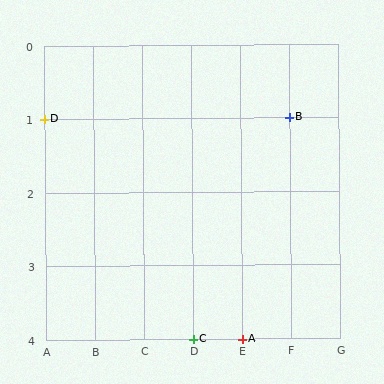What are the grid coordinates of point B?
Point B is at grid coordinates (F, 1).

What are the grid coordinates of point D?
Point D is at grid coordinates (A, 1).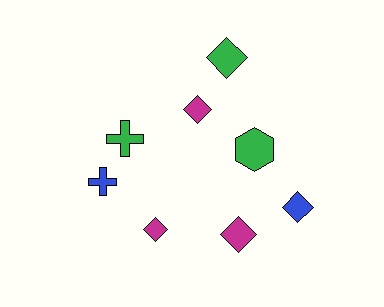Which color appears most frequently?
Green, with 3 objects.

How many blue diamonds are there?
There is 1 blue diamond.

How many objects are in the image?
There are 8 objects.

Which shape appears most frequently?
Diamond, with 5 objects.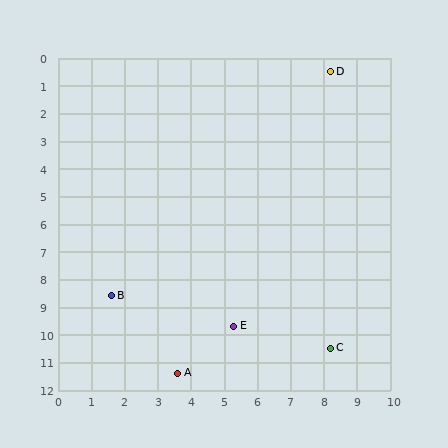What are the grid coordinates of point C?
Point C is at approximately (8.2, 10.5).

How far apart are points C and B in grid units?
Points C and B are about 6.9 grid units apart.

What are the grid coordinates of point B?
Point B is at approximately (1.6, 8.6).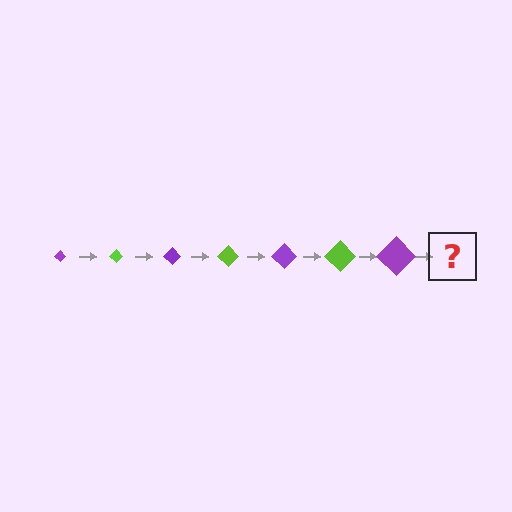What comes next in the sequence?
The next element should be a lime diamond, larger than the previous one.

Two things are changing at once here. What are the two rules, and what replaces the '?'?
The two rules are that the diamond grows larger each step and the color cycles through purple and lime. The '?' should be a lime diamond, larger than the previous one.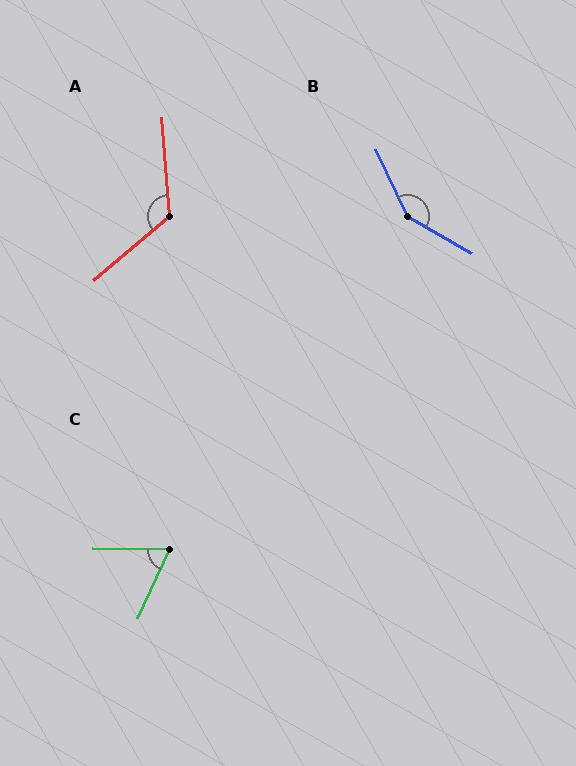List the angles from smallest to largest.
C (66°), A (126°), B (145°).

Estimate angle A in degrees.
Approximately 126 degrees.